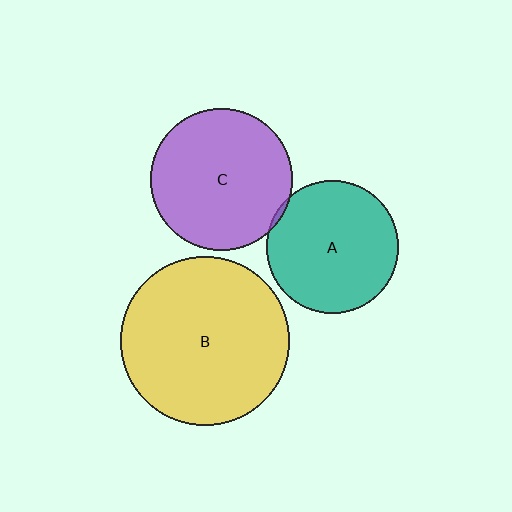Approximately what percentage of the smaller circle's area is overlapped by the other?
Approximately 5%.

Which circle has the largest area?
Circle B (yellow).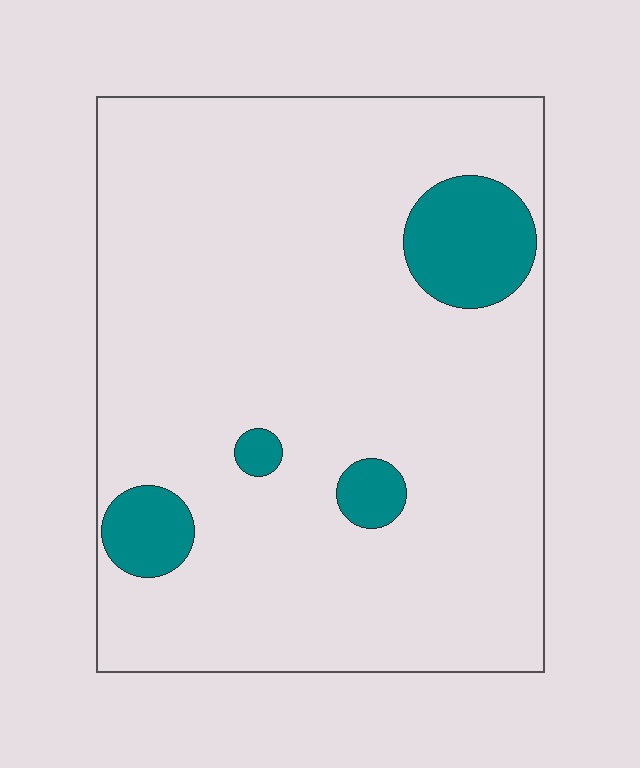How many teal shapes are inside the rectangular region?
4.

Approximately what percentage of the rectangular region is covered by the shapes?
Approximately 10%.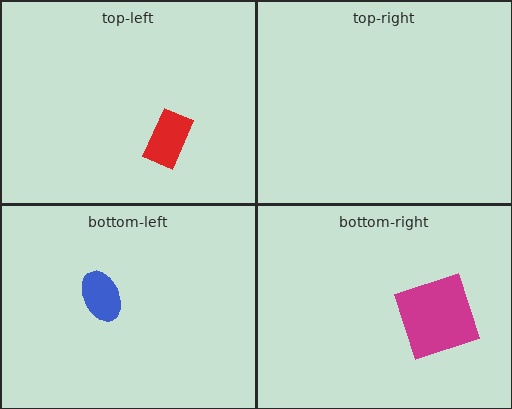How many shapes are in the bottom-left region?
1.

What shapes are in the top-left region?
The red rectangle.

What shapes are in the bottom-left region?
The blue ellipse.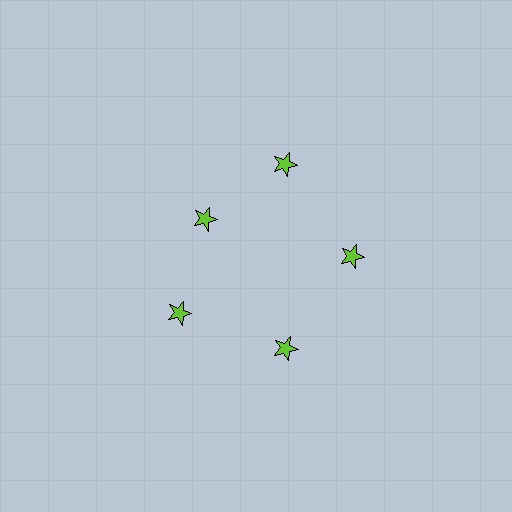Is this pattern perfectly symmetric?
No. The 5 lime stars are arranged in a ring, but one element near the 10 o'clock position is pulled inward toward the center, breaking the 5-fold rotational symmetry.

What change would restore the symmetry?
The symmetry would be restored by moving it outward, back onto the ring so that all 5 stars sit at equal angles and equal distance from the center.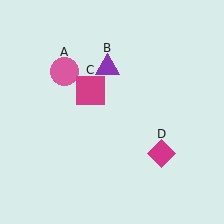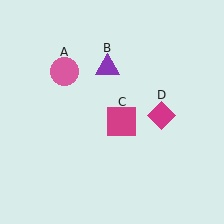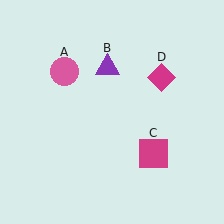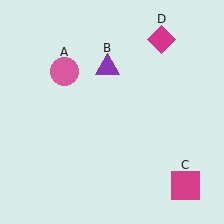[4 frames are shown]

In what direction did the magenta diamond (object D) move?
The magenta diamond (object D) moved up.